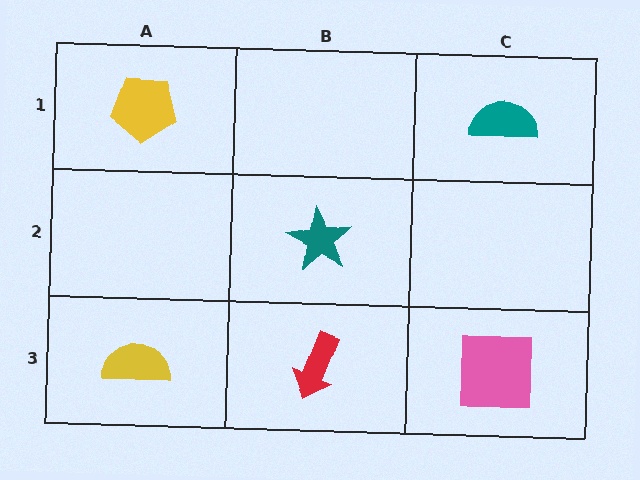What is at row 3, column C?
A pink square.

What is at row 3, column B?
A red arrow.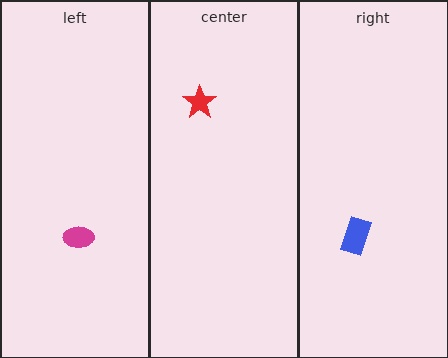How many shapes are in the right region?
1.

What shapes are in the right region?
The blue rectangle.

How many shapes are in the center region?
1.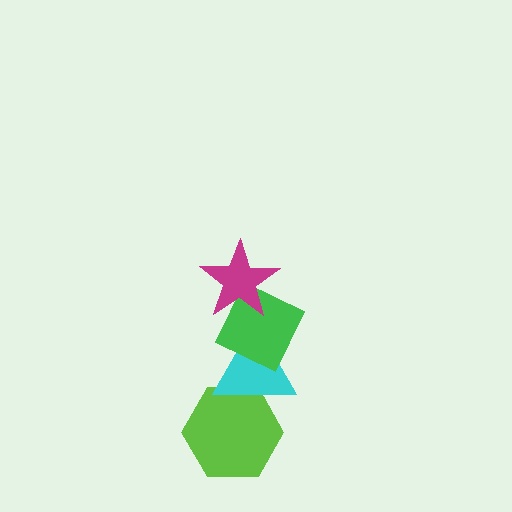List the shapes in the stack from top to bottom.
From top to bottom: the magenta star, the green diamond, the cyan triangle, the lime hexagon.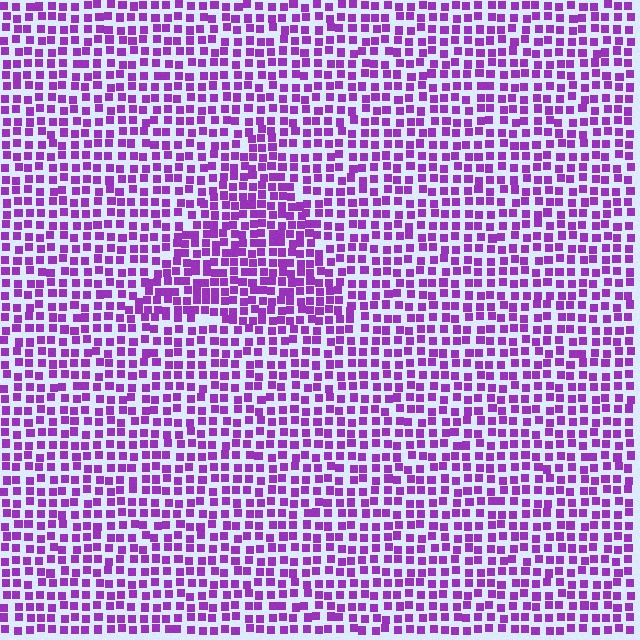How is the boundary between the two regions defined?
The boundary is defined by a change in element density (approximately 1.5x ratio). All elements are the same color, size, and shape.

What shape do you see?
I see a triangle.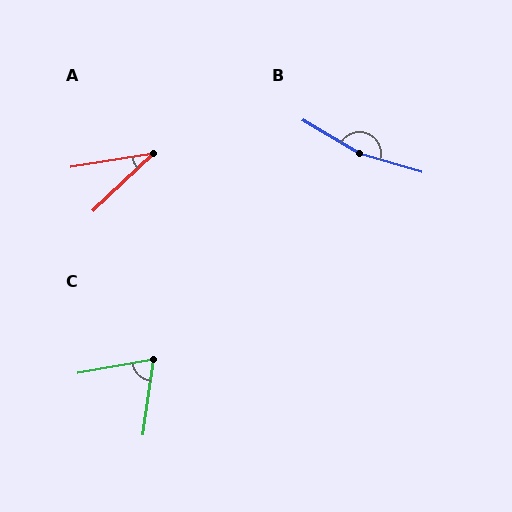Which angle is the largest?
B, at approximately 165 degrees.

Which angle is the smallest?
A, at approximately 34 degrees.